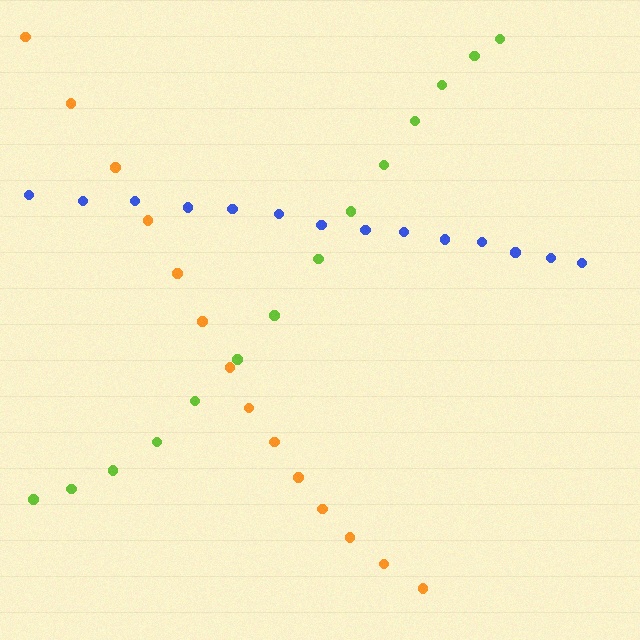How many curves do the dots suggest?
There are 3 distinct paths.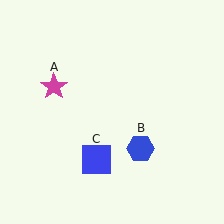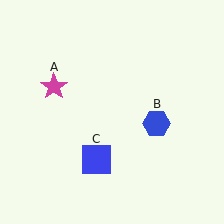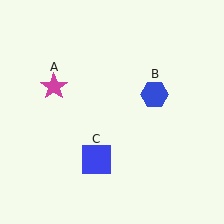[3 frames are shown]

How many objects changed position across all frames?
1 object changed position: blue hexagon (object B).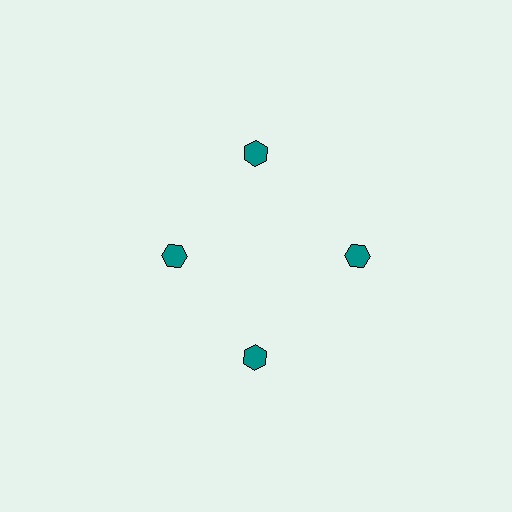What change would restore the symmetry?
The symmetry would be restored by moving it outward, back onto the ring so that all 4 hexagons sit at equal angles and equal distance from the center.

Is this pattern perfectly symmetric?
No. The 4 teal hexagons are arranged in a ring, but one element near the 9 o'clock position is pulled inward toward the center, breaking the 4-fold rotational symmetry.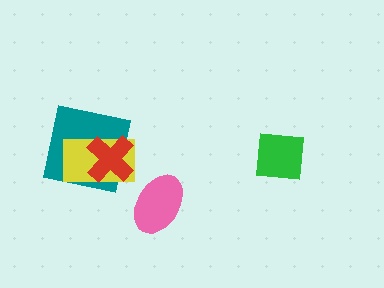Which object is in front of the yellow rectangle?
The red cross is in front of the yellow rectangle.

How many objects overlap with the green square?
0 objects overlap with the green square.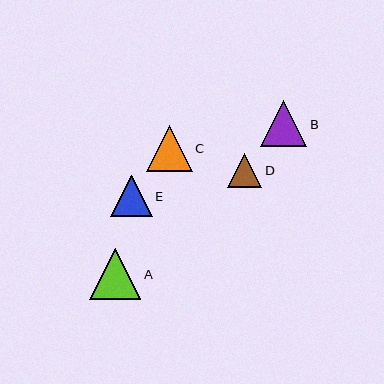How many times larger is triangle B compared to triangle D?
Triangle B is approximately 1.3 times the size of triangle D.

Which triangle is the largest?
Triangle A is the largest with a size of approximately 51 pixels.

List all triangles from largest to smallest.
From largest to smallest: A, B, C, E, D.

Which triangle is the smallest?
Triangle D is the smallest with a size of approximately 35 pixels.